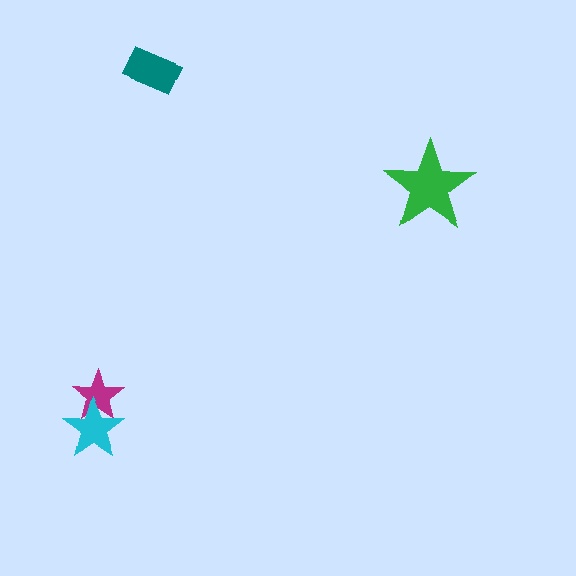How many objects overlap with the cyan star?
1 object overlaps with the cyan star.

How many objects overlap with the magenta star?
1 object overlaps with the magenta star.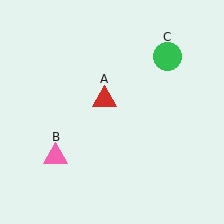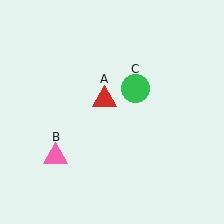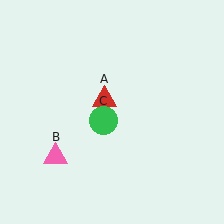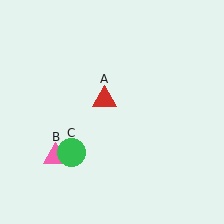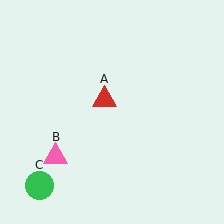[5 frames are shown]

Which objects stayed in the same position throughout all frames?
Red triangle (object A) and pink triangle (object B) remained stationary.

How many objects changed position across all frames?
1 object changed position: green circle (object C).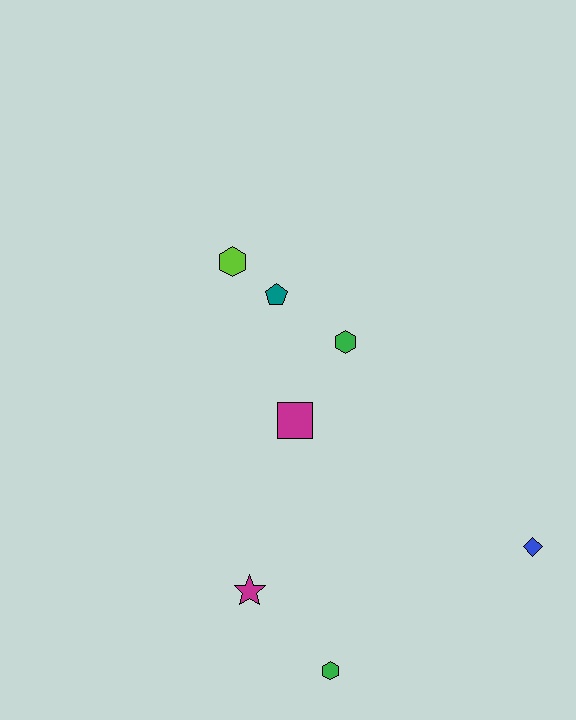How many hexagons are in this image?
There are 3 hexagons.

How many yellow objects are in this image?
There are no yellow objects.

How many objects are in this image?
There are 7 objects.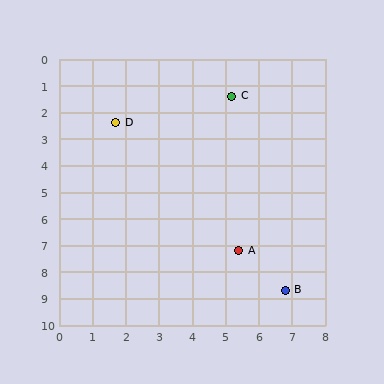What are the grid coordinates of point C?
Point C is at approximately (5.2, 1.4).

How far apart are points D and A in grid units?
Points D and A are about 6.1 grid units apart.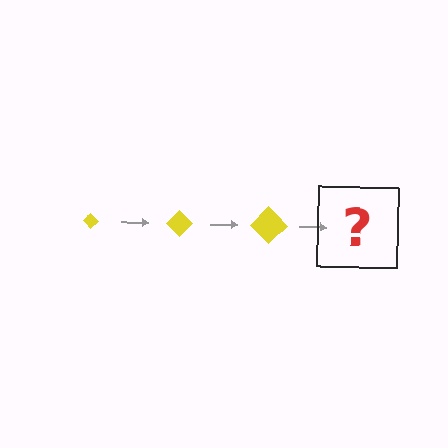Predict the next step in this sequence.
The next step is a yellow diamond, larger than the previous one.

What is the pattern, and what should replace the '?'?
The pattern is that the diamond gets progressively larger each step. The '?' should be a yellow diamond, larger than the previous one.